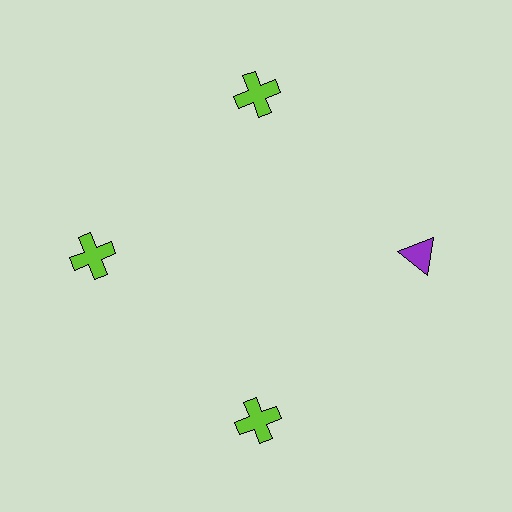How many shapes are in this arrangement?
There are 4 shapes arranged in a ring pattern.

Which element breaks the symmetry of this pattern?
The purple triangle at roughly the 3 o'clock position breaks the symmetry. All other shapes are lime crosses.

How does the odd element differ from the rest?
It differs in both color (purple instead of lime) and shape (triangle instead of cross).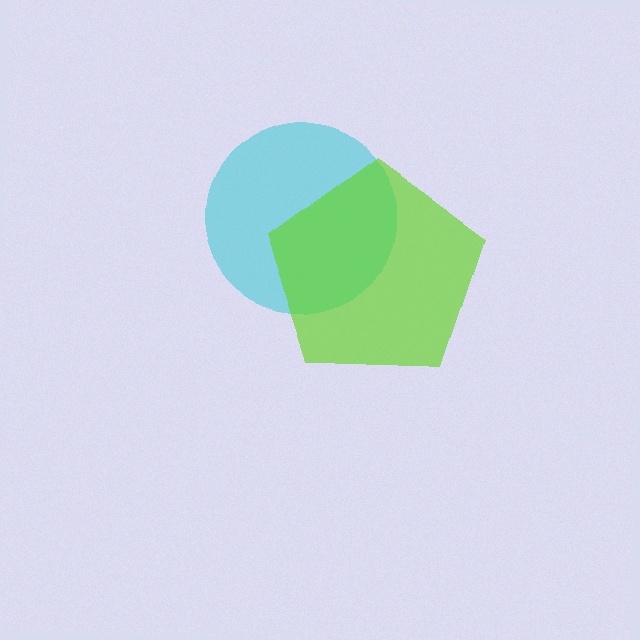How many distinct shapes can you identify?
There are 2 distinct shapes: a cyan circle, a lime pentagon.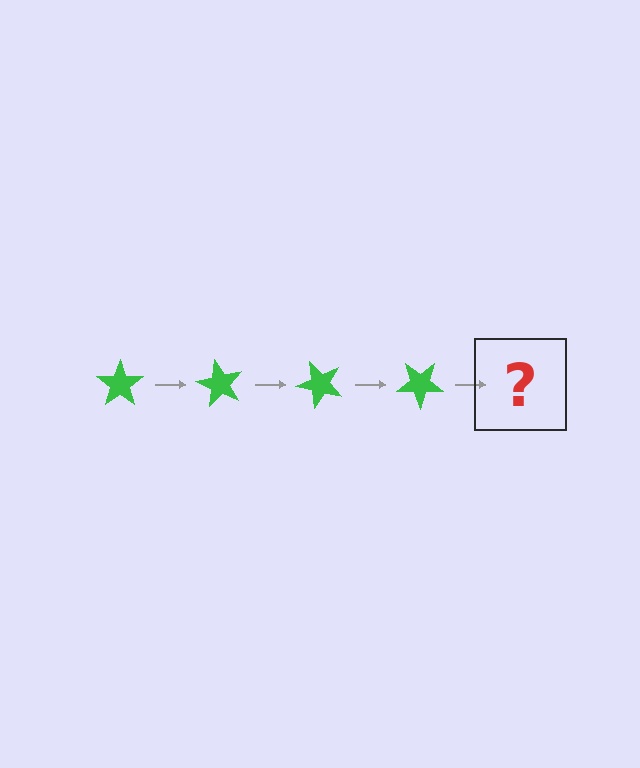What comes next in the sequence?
The next element should be a green star rotated 240 degrees.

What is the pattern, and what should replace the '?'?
The pattern is that the star rotates 60 degrees each step. The '?' should be a green star rotated 240 degrees.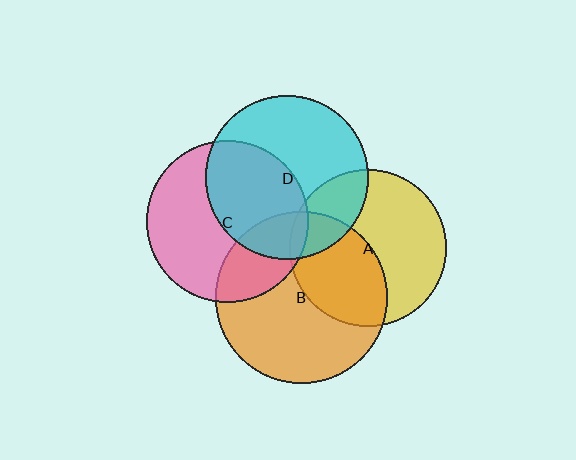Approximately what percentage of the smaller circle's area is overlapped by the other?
Approximately 45%.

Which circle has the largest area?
Circle B (orange).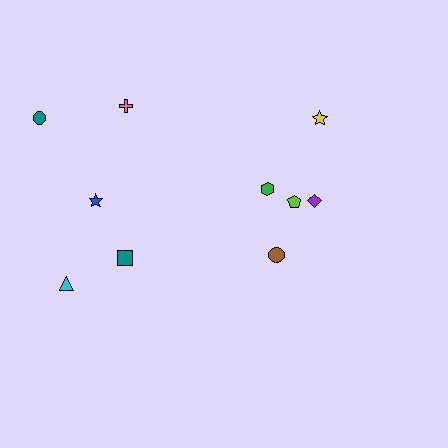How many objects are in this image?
There are 10 objects.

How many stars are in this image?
There are 2 stars.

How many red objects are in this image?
There are no red objects.